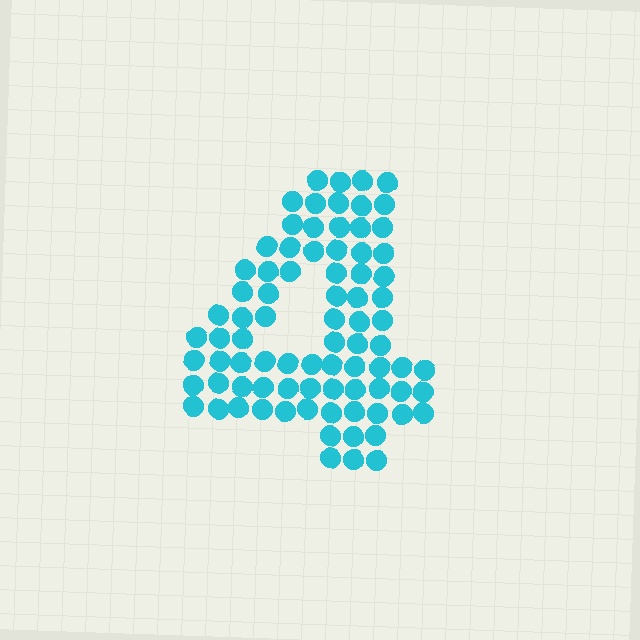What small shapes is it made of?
It is made of small circles.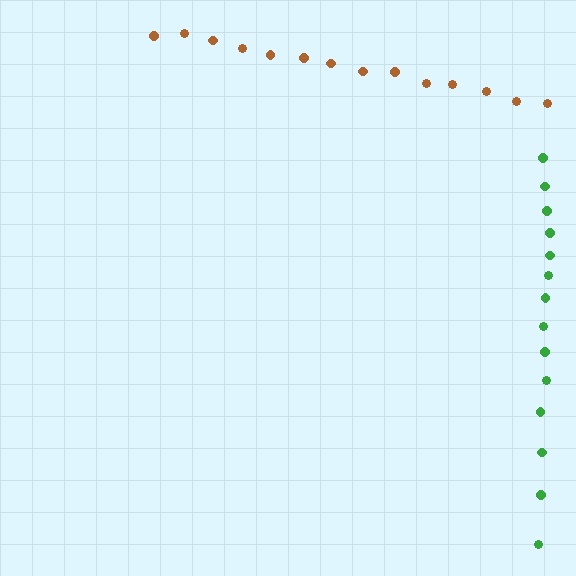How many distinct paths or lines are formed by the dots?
There are 2 distinct paths.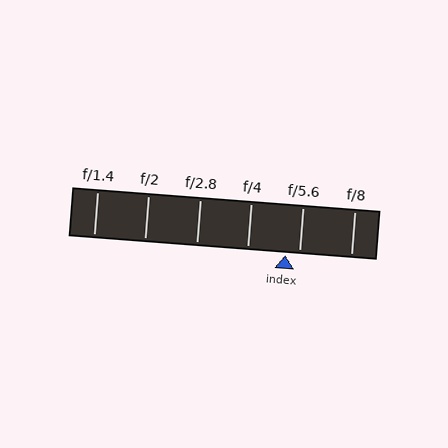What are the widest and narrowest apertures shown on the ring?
The widest aperture shown is f/1.4 and the narrowest is f/8.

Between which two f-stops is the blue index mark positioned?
The index mark is between f/4 and f/5.6.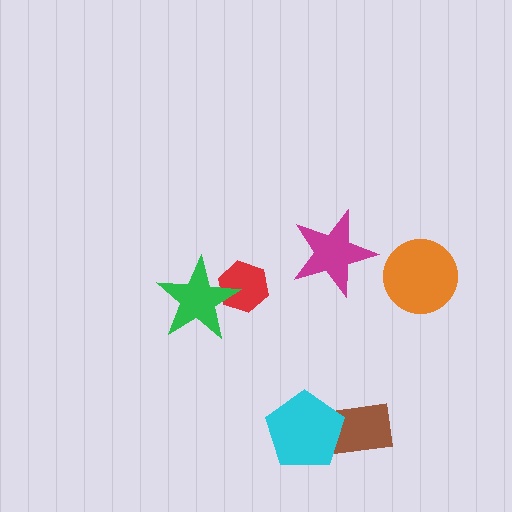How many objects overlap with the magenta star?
0 objects overlap with the magenta star.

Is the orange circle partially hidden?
No, no other shape covers it.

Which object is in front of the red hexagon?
The green star is in front of the red hexagon.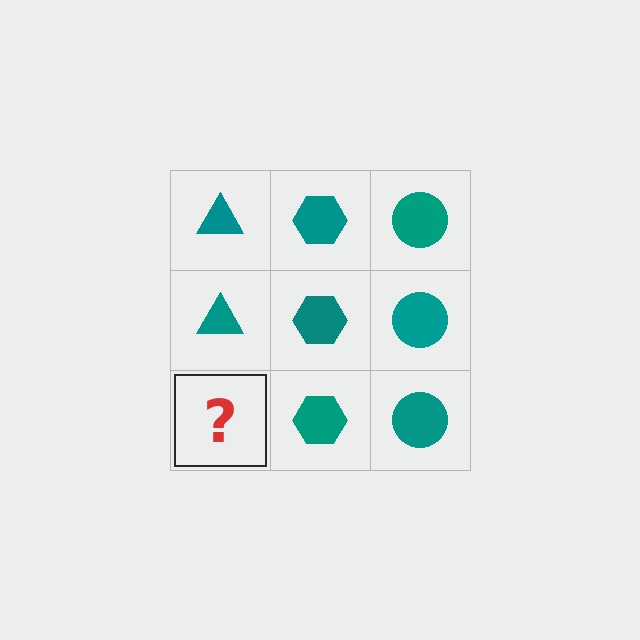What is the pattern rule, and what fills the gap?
The rule is that each column has a consistent shape. The gap should be filled with a teal triangle.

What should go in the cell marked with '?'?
The missing cell should contain a teal triangle.